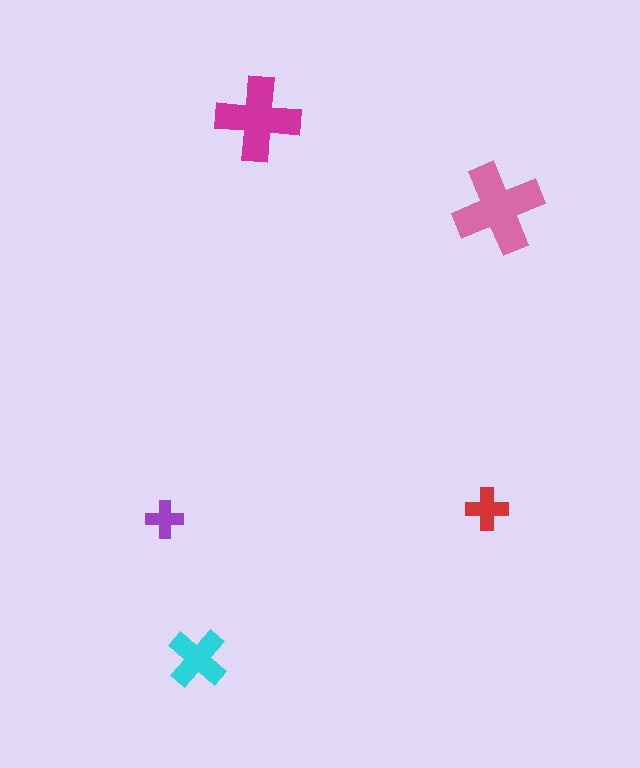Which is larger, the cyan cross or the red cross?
The cyan one.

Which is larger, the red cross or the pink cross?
The pink one.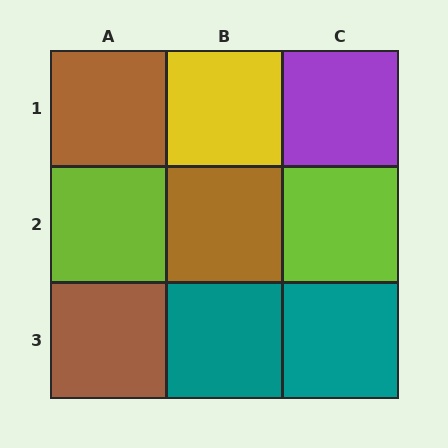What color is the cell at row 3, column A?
Brown.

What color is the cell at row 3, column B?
Teal.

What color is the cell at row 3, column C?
Teal.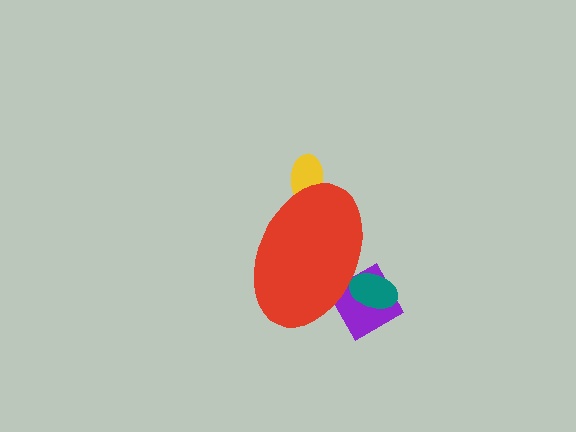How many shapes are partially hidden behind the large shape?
3 shapes are partially hidden.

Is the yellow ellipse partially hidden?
Yes, the yellow ellipse is partially hidden behind the red ellipse.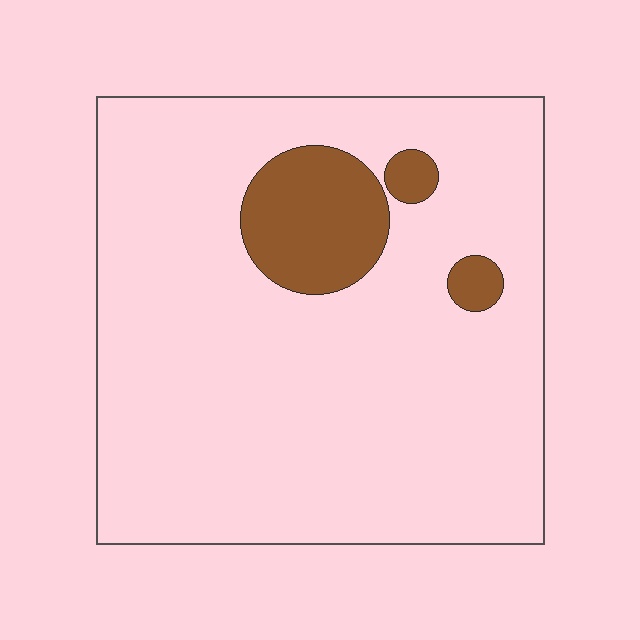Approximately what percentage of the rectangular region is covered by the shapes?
Approximately 10%.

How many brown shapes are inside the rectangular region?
3.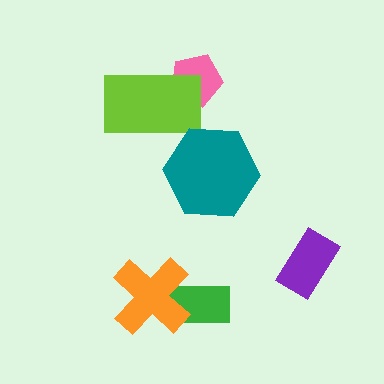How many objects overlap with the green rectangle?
1 object overlaps with the green rectangle.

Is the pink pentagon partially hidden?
Yes, it is partially covered by another shape.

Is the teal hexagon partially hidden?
No, no other shape covers it.